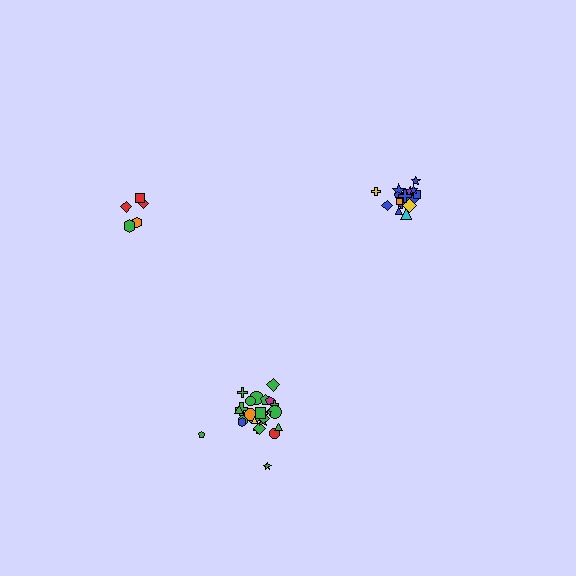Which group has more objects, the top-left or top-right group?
The top-right group.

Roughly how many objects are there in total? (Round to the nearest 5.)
Roughly 50 objects in total.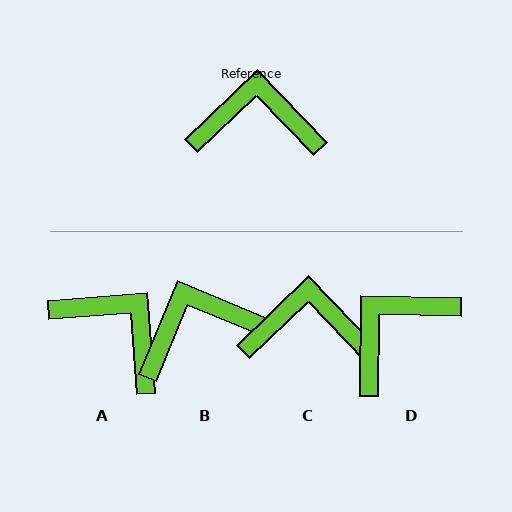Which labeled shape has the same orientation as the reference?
C.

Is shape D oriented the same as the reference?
No, it is off by about 45 degrees.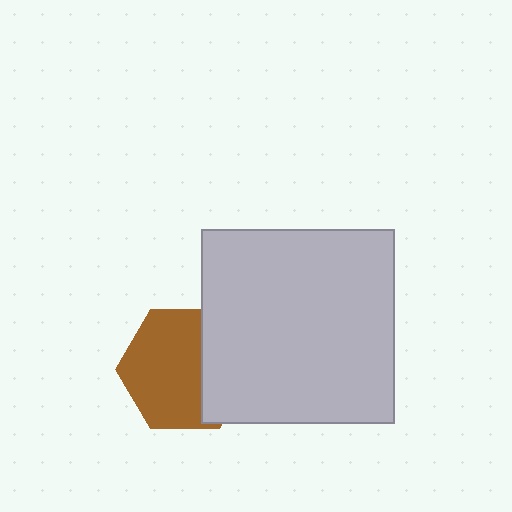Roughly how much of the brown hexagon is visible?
Most of it is visible (roughly 67%).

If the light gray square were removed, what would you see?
You would see the complete brown hexagon.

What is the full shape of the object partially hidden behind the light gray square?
The partially hidden object is a brown hexagon.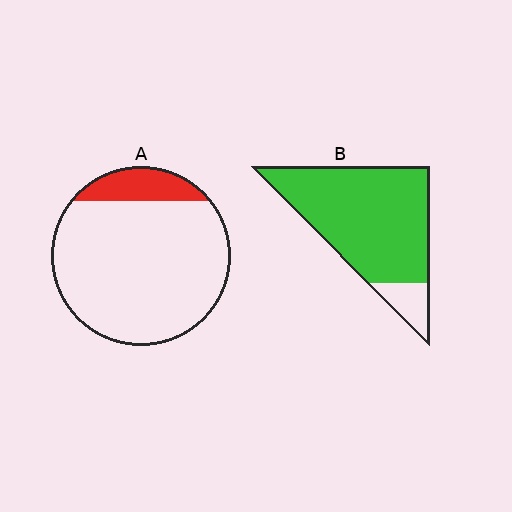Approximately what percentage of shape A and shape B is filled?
A is approximately 15% and B is approximately 90%.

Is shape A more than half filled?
No.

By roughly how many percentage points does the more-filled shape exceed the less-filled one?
By roughly 75 percentage points (B over A).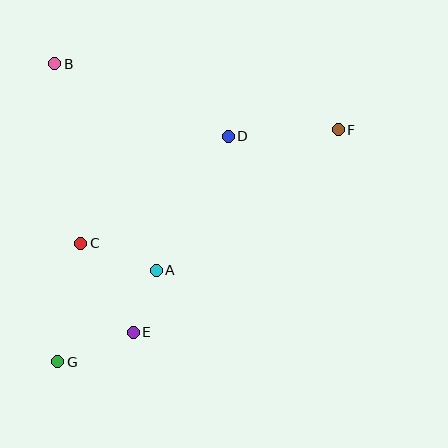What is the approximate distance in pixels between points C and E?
The distance between C and E is approximately 103 pixels.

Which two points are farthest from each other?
Points F and G are farthest from each other.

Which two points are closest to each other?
Points A and E are closest to each other.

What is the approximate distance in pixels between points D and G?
The distance between D and G is approximately 283 pixels.